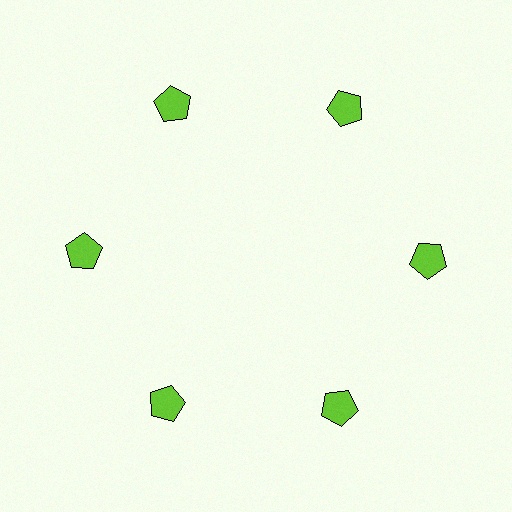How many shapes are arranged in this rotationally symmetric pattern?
There are 6 shapes, arranged in 6 groups of 1.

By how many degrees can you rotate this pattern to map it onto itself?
The pattern maps onto itself every 60 degrees of rotation.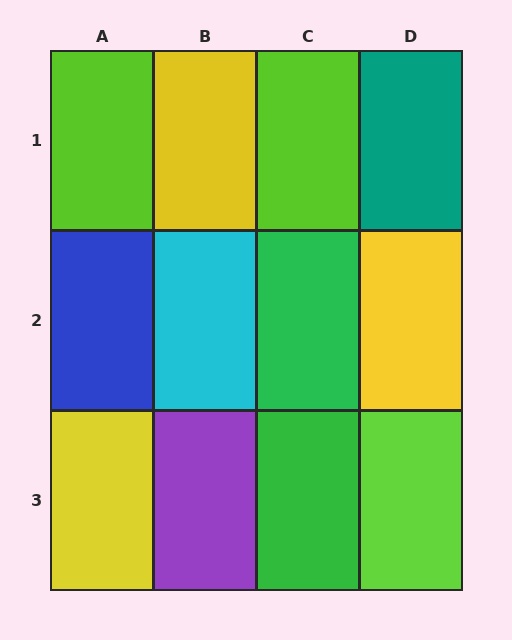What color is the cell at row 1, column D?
Teal.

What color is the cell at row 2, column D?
Yellow.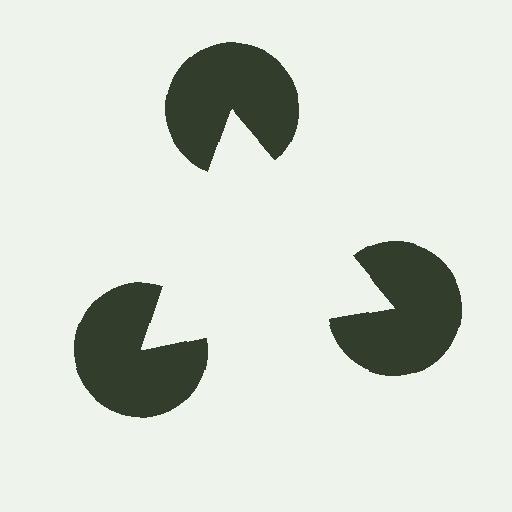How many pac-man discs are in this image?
There are 3 — one at each vertex of the illusory triangle.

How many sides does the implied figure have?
3 sides.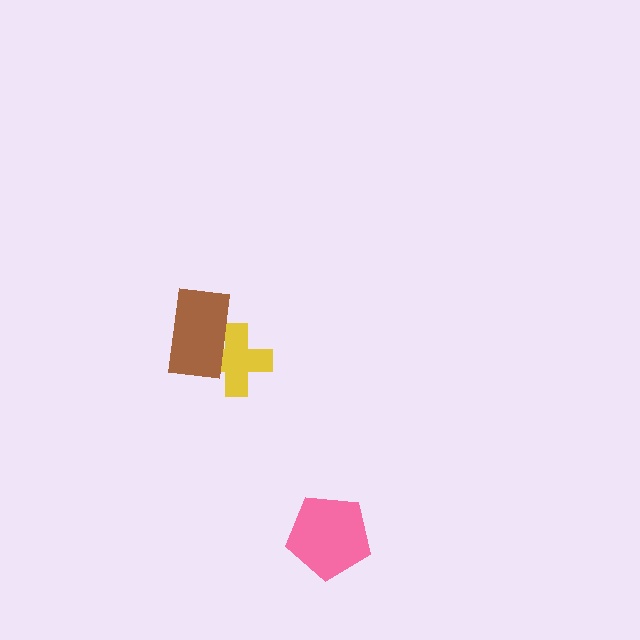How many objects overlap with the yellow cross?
1 object overlaps with the yellow cross.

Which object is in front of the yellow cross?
The brown rectangle is in front of the yellow cross.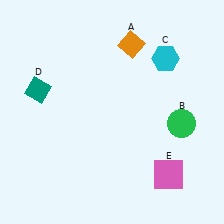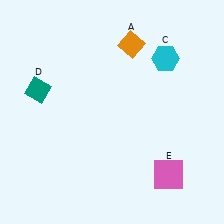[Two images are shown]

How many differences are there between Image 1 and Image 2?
There is 1 difference between the two images.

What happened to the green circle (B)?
The green circle (B) was removed in Image 2. It was in the bottom-right area of Image 1.